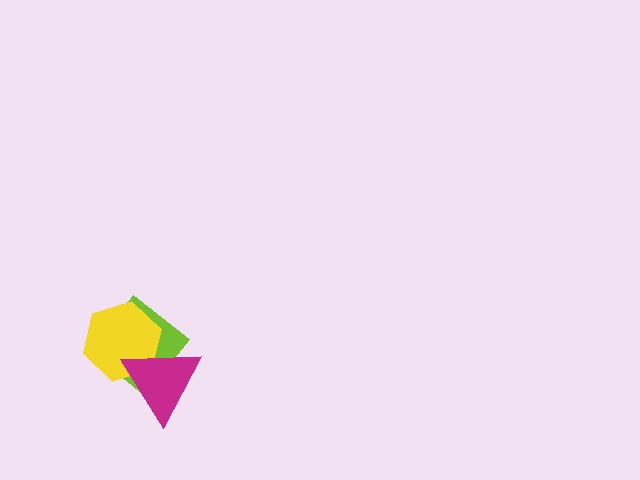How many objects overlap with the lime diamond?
2 objects overlap with the lime diamond.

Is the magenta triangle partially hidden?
No, no other shape covers it.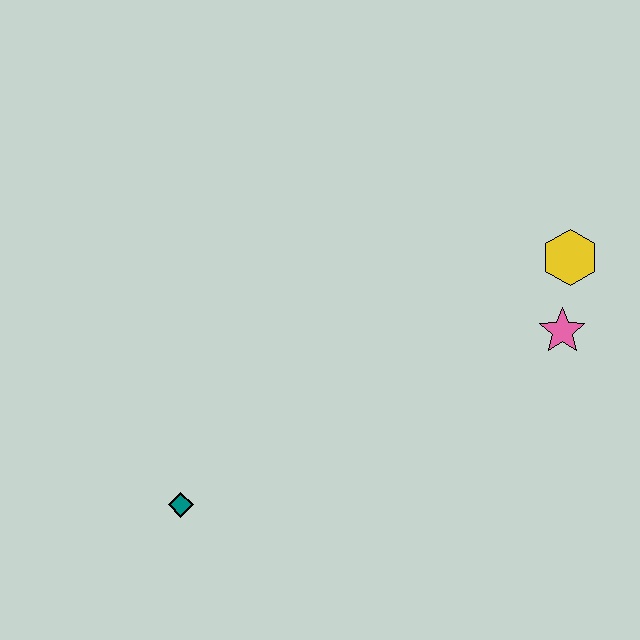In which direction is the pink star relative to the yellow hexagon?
The pink star is below the yellow hexagon.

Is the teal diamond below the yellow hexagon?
Yes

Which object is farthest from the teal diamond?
The yellow hexagon is farthest from the teal diamond.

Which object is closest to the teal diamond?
The pink star is closest to the teal diamond.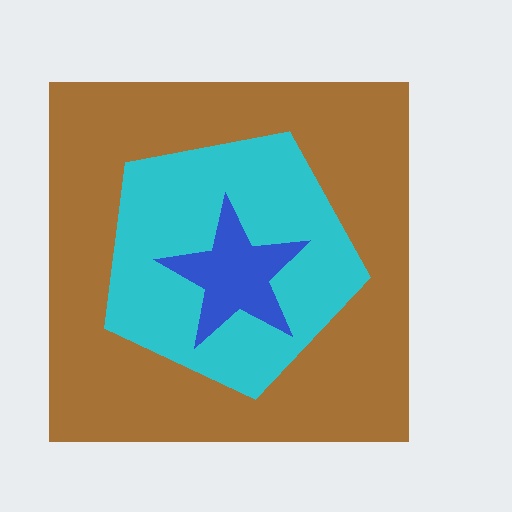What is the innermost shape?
The blue star.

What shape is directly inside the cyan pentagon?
The blue star.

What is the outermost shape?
The brown square.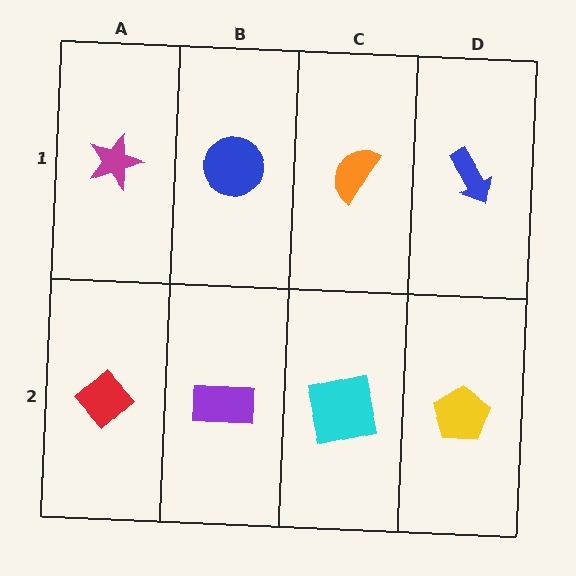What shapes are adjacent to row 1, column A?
A red diamond (row 2, column A), a blue circle (row 1, column B).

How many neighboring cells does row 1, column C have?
3.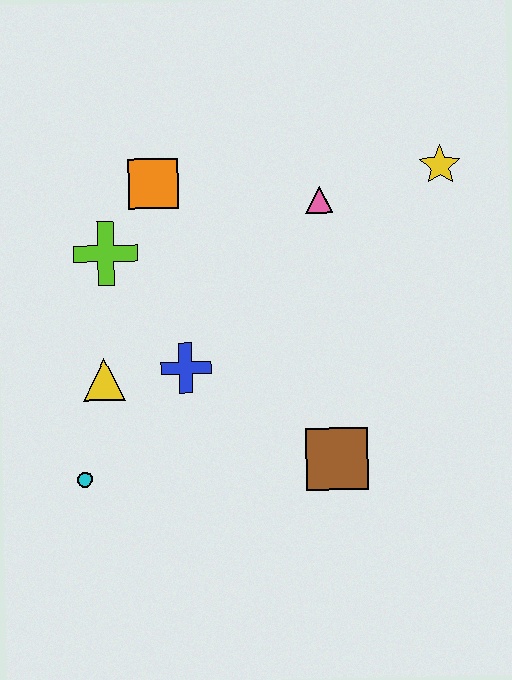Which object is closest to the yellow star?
The pink triangle is closest to the yellow star.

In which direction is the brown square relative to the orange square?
The brown square is below the orange square.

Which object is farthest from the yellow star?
The cyan circle is farthest from the yellow star.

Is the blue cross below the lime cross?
Yes